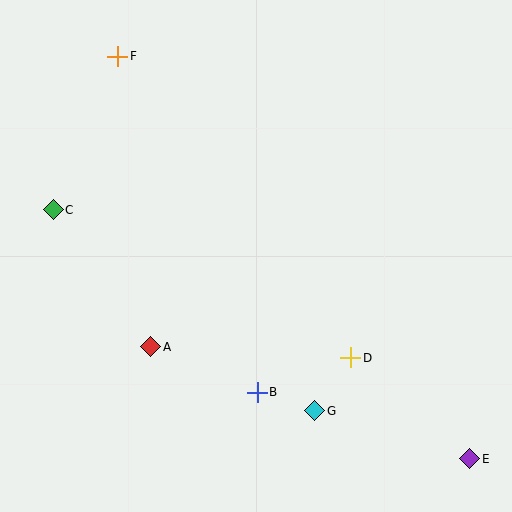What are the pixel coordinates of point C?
Point C is at (53, 210).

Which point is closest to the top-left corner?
Point F is closest to the top-left corner.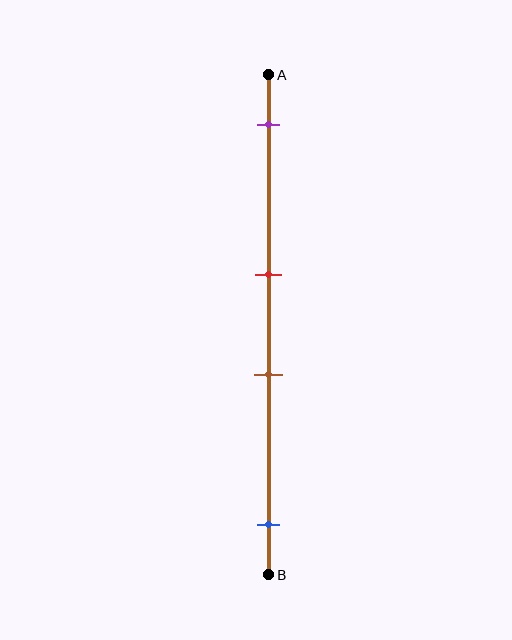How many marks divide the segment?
There are 4 marks dividing the segment.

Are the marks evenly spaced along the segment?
No, the marks are not evenly spaced.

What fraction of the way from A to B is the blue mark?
The blue mark is approximately 90% (0.9) of the way from A to B.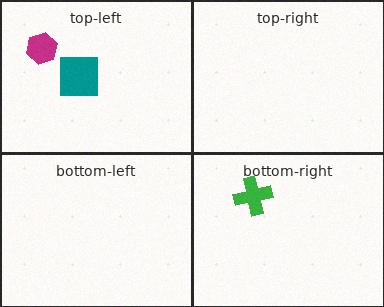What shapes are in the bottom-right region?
The green cross.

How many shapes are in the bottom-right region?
1.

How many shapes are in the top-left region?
2.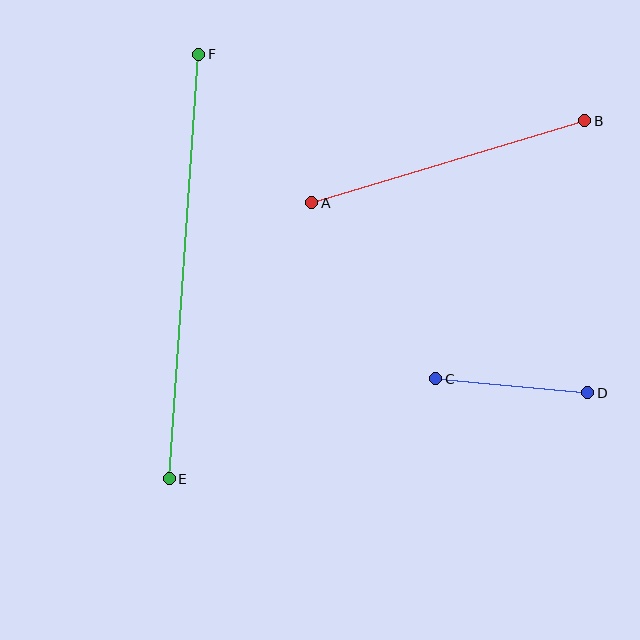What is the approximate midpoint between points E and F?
The midpoint is at approximately (184, 267) pixels.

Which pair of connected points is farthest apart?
Points E and F are farthest apart.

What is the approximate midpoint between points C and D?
The midpoint is at approximately (512, 386) pixels.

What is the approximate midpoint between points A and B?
The midpoint is at approximately (448, 162) pixels.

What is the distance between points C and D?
The distance is approximately 153 pixels.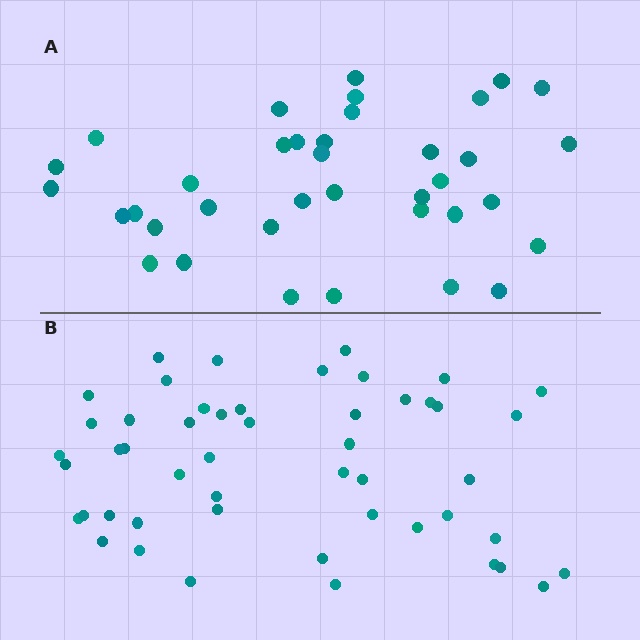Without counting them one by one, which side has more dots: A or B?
Region B (the bottom region) has more dots.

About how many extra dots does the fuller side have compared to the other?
Region B has approximately 15 more dots than region A.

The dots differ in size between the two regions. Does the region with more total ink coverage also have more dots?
No. Region A has more total ink coverage because its dots are larger, but region B actually contains more individual dots. Total area can be misleading — the number of items is what matters here.